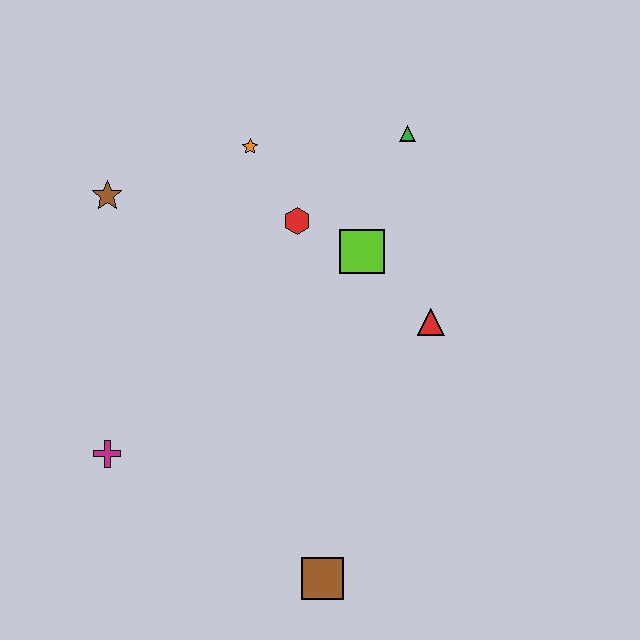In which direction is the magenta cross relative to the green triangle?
The magenta cross is below the green triangle.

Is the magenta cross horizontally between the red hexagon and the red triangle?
No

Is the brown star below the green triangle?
Yes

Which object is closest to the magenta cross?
The brown square is closest to the magenta cross.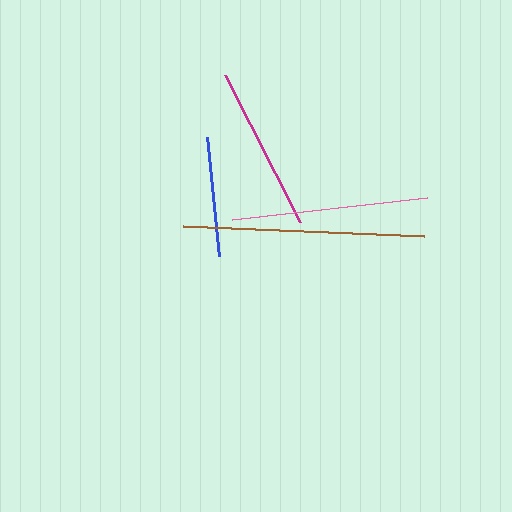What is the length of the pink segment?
The pink segment is approximately 196 pixels long.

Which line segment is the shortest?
The blue line is the shortest at approximately 119 pixels.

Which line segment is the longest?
The brown line is the longest at approximately 241 pixels.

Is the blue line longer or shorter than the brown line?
The brown line is longer than the blue line.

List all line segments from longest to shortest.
From longest to shortest: brown, pink, magenta, blue.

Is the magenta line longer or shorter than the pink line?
The pink line is longer than the magenta line.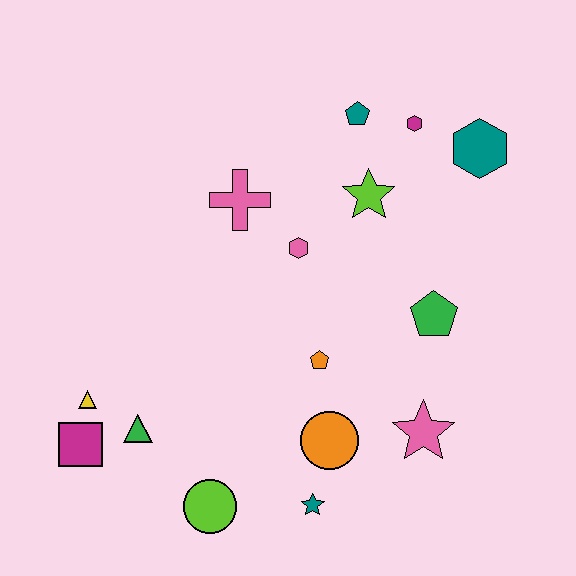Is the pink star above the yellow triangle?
No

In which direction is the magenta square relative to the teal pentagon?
The magenta square is below the teal pentagon.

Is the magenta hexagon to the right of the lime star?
Yes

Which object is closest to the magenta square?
The yellow triangle is closest to the magenta square.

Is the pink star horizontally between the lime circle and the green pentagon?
Yes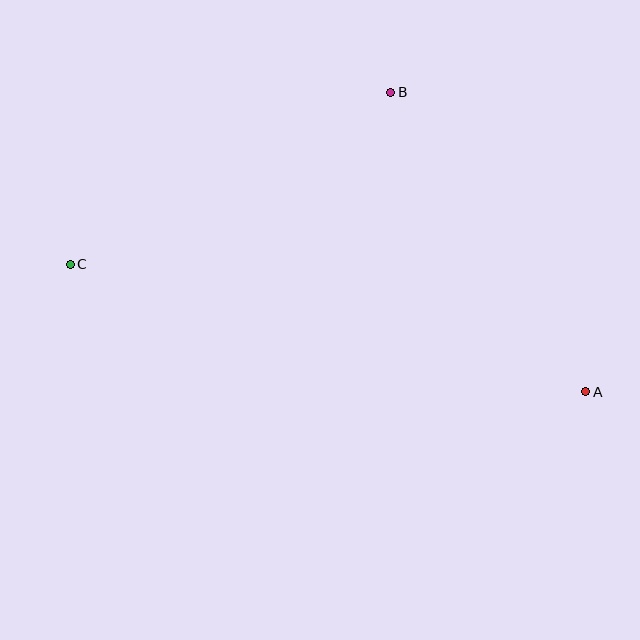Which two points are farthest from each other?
Points A and C are farthest from each other.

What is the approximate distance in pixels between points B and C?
The distance between B and C is approximately 363 pixels.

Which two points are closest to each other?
Points A and B are closest to each other.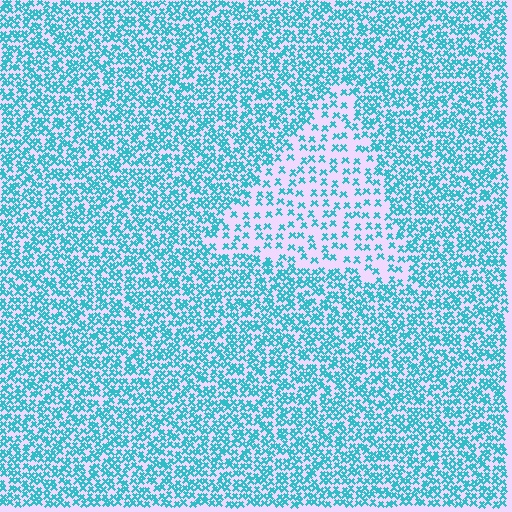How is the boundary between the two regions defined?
The boundary is defined by a change in element density (approximately 2.3x ratio). All elements are the same color, size, and shape.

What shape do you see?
I see a triangle.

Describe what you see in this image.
The image contains small cyan elements arranged at two different densities. A triangle-shaped region is visible where the elements are less densely packed than the surrounding area.